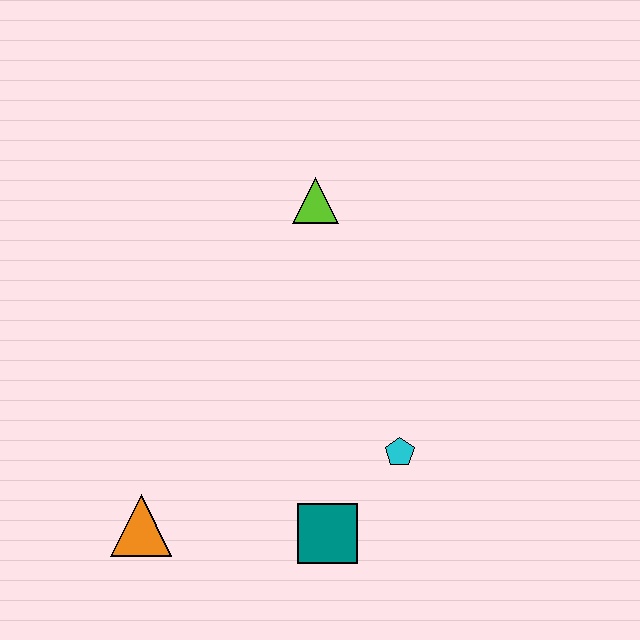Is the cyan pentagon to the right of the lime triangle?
Yes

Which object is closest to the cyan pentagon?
The teal square is closest to the cyan pentagon.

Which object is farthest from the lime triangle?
The orange triangle is farthest from the lime triangle.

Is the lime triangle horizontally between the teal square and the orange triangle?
Yes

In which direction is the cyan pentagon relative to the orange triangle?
The cyan pentagon is to the right of the orange triangle.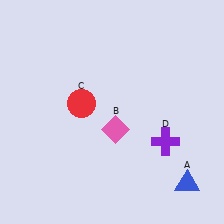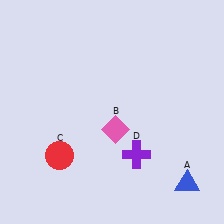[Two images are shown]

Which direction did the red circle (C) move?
The red circle (C) moved down.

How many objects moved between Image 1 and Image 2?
2 objects moved between the two images.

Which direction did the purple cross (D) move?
The purple cross (D) moved left.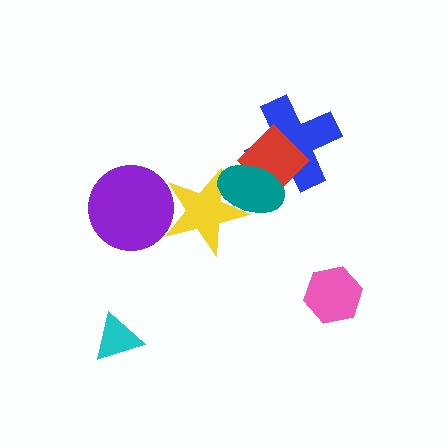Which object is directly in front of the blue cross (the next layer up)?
The red diamond is directly in front of the blue cross.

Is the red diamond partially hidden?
Yes, it is partially covered by another shape.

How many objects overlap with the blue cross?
2 objects overlap with the blue cross.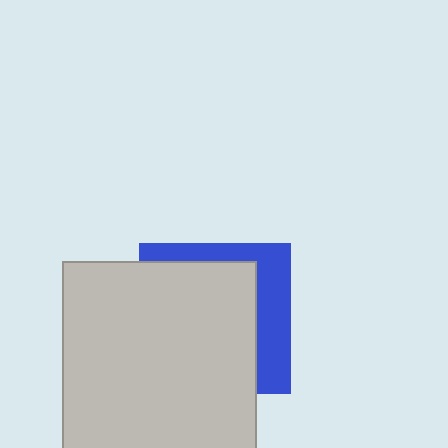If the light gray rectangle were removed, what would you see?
You would see the complete blue square.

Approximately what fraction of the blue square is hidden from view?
Roughly 68% of the blue square is hidden behind the light gray rectangle.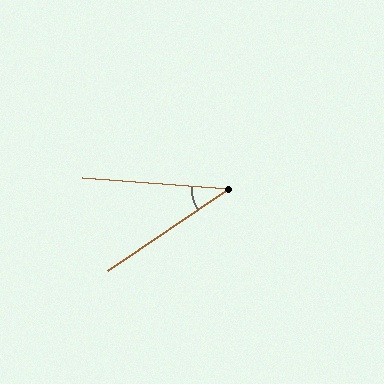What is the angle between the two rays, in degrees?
Approximately 39 degrees.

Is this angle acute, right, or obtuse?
It is acute.